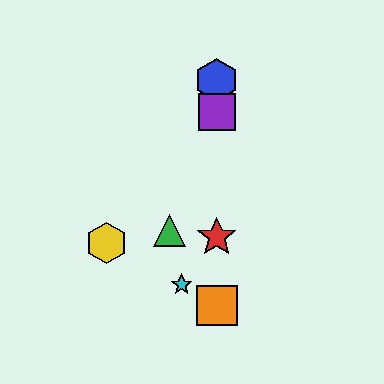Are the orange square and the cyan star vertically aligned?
No, the orange square is at x≈217 and the cyan star is at x≈182.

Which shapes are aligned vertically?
The red star, the blue hexagon, the purple square, the orange square are aligned vertically.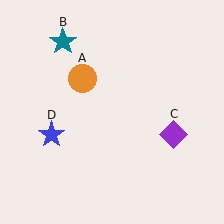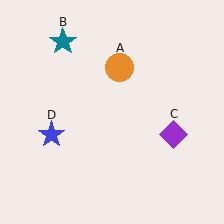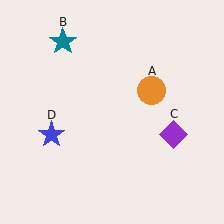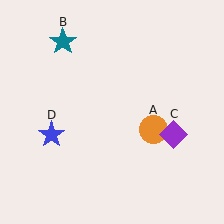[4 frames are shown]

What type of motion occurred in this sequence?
The orange circle (object A) rotated clockwise around the center of the scene.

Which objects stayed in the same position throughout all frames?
Teal star (object B) and purple diamond (object C) and blue star (object D) remained stationary.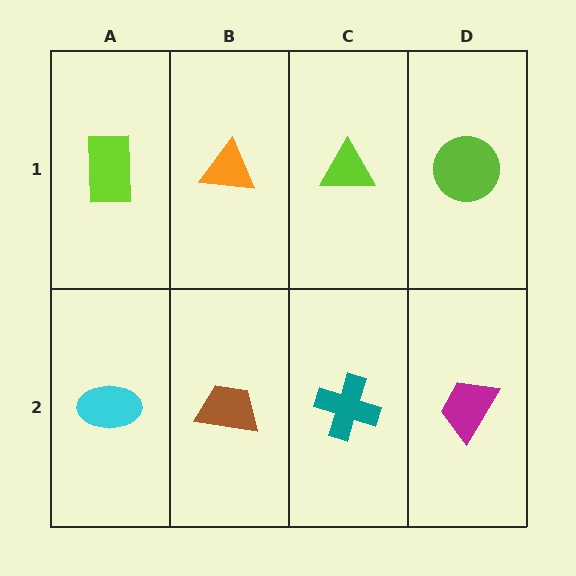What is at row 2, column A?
A cyan ellipse.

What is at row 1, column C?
A lime triangle.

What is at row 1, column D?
A lime circle.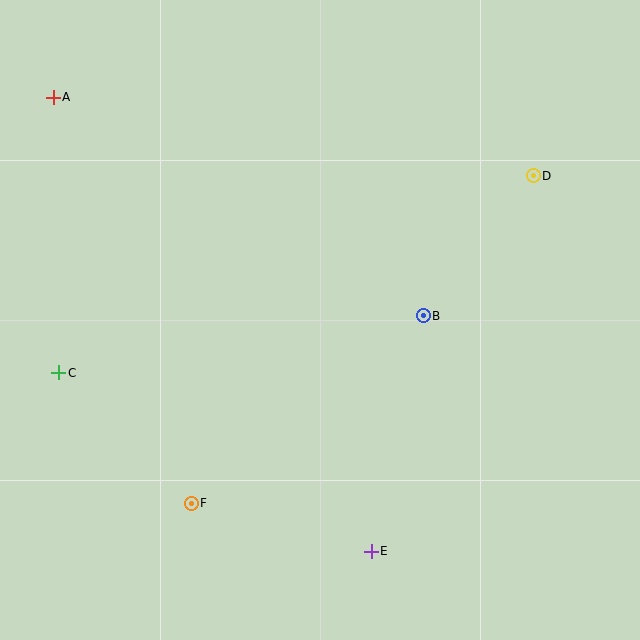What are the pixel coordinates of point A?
Point A is at (53, 97).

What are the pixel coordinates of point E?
Point E is at (371, 551).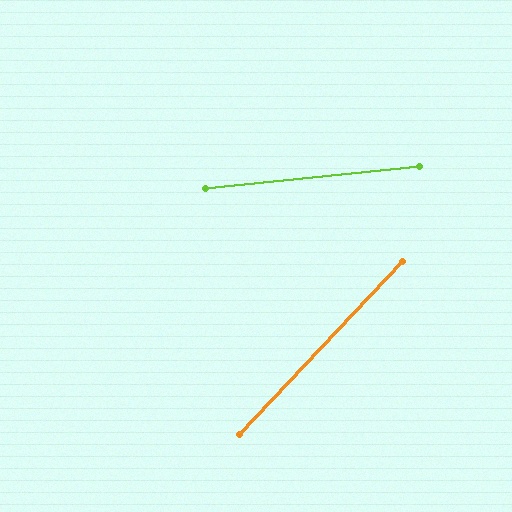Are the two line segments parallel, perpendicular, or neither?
Neither parallel nor perpendicular — they differ by about 41°.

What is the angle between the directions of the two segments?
Approximately 41 degrees.